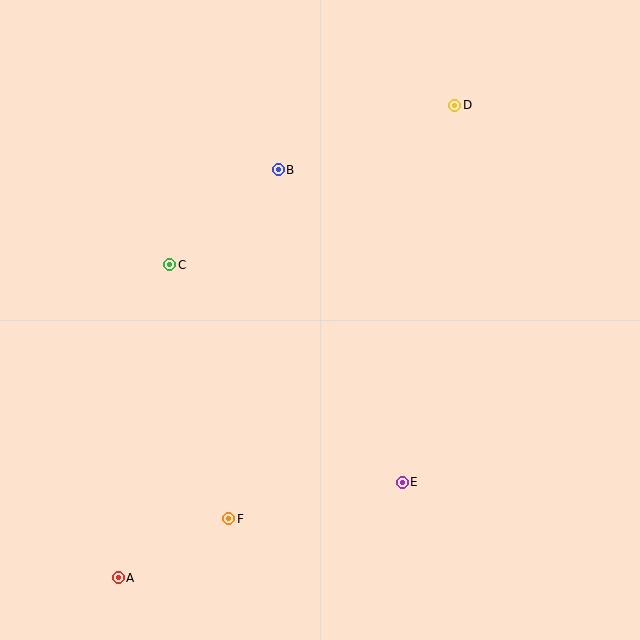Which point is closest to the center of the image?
Point B at (278, 170) is closest to the center.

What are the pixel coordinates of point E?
Point E is at (402, 482).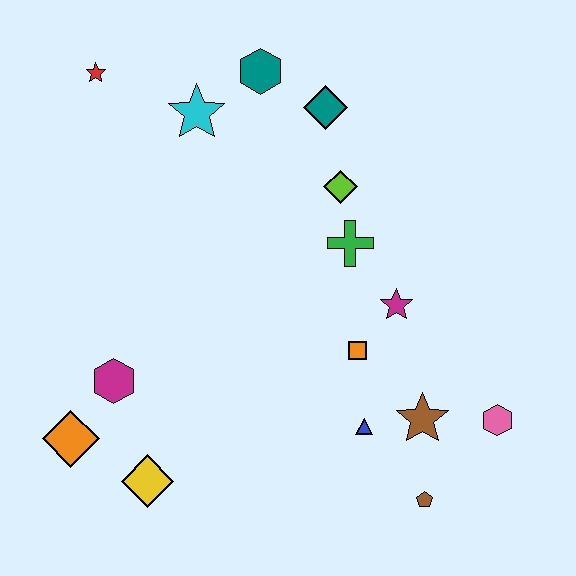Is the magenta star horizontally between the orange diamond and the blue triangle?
No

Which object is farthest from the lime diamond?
The orange diamond is farthest from the lime diamond.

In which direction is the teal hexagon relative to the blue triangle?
The teal hexagon is above the blue triangle.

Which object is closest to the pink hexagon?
The brown star is closest to the pink hexagon.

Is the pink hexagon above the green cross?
No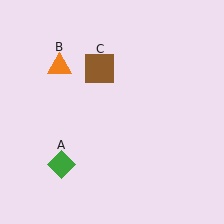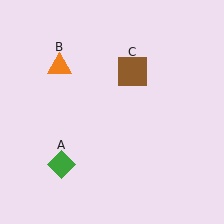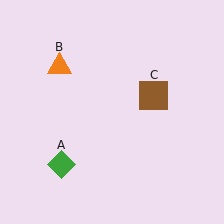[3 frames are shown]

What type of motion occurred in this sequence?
The brown square (object C) rotated clockwise around the center of the scene.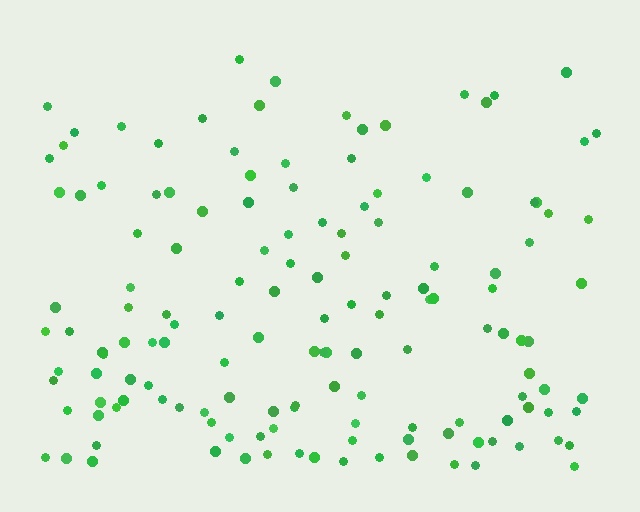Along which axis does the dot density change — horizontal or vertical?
Vertical.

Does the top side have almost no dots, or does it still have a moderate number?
Still a moderate number, just noticeably fewer than the bottom.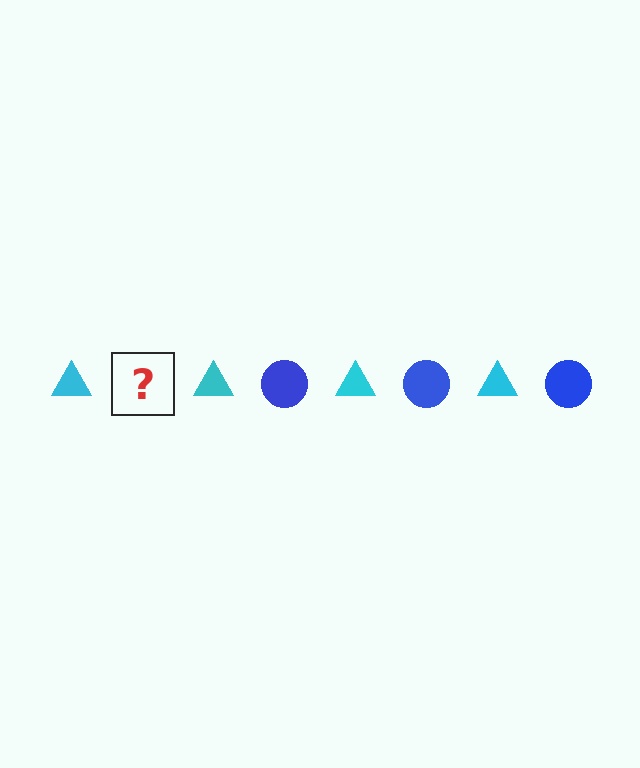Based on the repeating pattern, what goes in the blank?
The blank should be a blue circle.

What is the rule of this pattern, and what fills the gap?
The rule is that the pattern alternates between cyan triangle and blue circle. The gap should be filled with a blue circle.